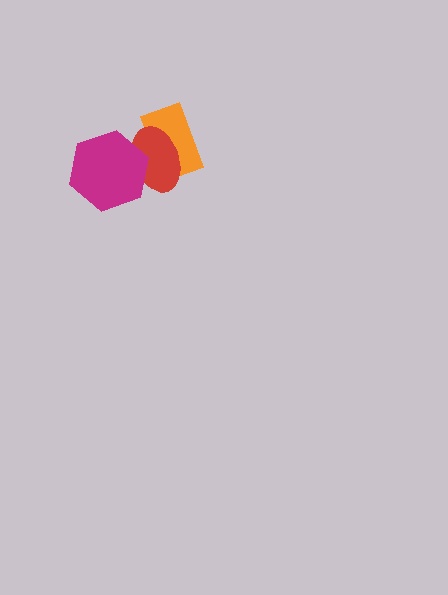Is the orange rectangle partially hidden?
Yes, it is partially covered by another shape.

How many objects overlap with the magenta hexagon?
1 object overlaps with the magenta hexagon.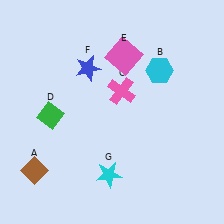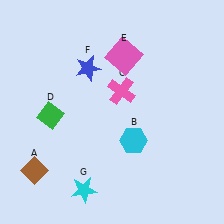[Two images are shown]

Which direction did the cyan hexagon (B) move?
The cyan hexagon (B) moved down.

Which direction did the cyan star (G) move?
The cyan star (G) moved left.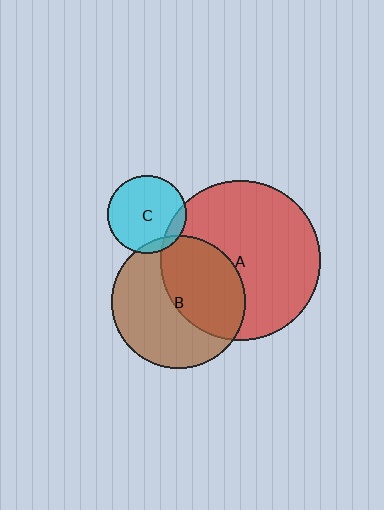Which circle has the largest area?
Circle A (red).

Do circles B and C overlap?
Yes.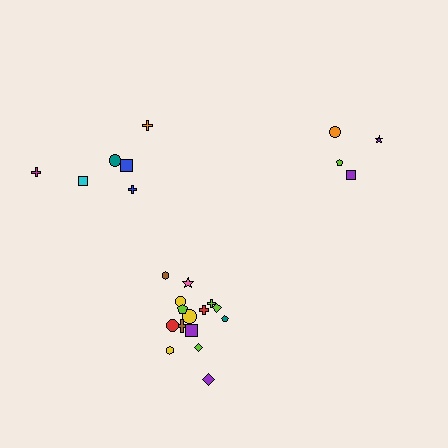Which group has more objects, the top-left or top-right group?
The top-left group.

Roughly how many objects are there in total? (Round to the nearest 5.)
Roughly 25 objects in total.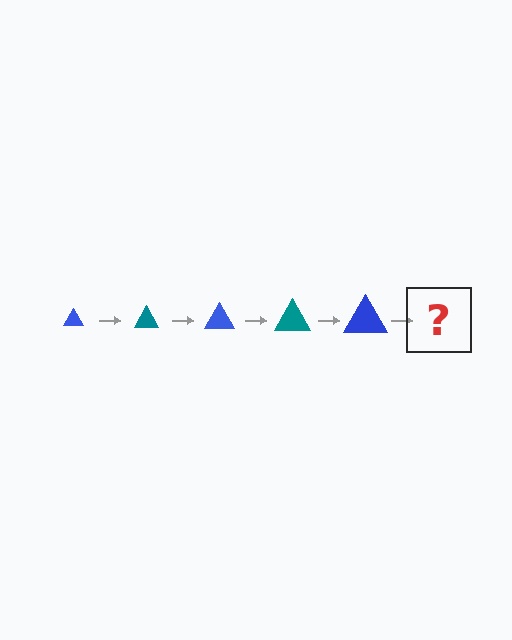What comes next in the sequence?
The next element should be a teal triangle, larger than the previous one.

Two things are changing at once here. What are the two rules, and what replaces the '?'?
The two rules are that the triangle grows larger each step and the color cycles through blue and teal. The '?' should be a teal triangle, larger than the previous one.